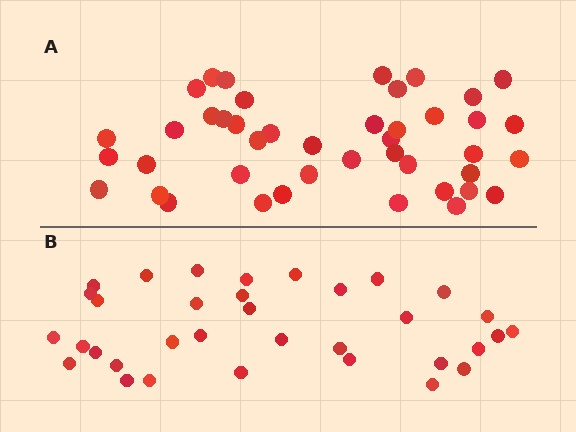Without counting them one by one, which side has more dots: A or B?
Region A (the top region) has more dots.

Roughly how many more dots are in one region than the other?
Region A has roughly 8 or so more dots than region B.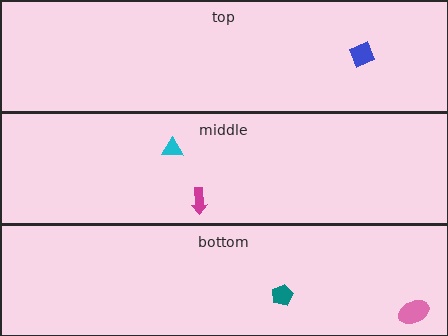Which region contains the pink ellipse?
The bottom region.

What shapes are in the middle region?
The cyan triangle, the magenta arrow.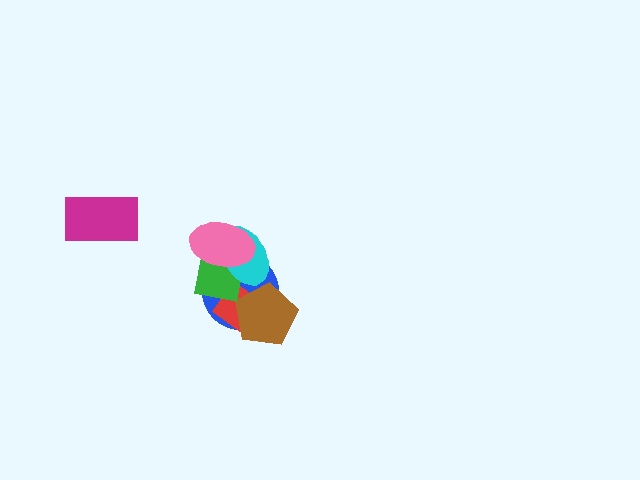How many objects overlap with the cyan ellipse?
4 objects overlap with the cyan ellipse.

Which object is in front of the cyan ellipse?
The pink ellipse is in front of the cyan ellipse.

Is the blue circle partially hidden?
Yes, it is partially covered by another shape.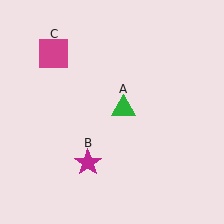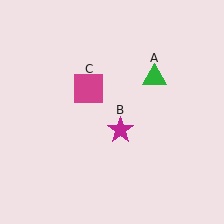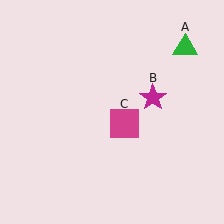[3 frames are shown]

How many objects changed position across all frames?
3 objects changed position: green triangle (object A), magenta star (object B), magenta square (object C).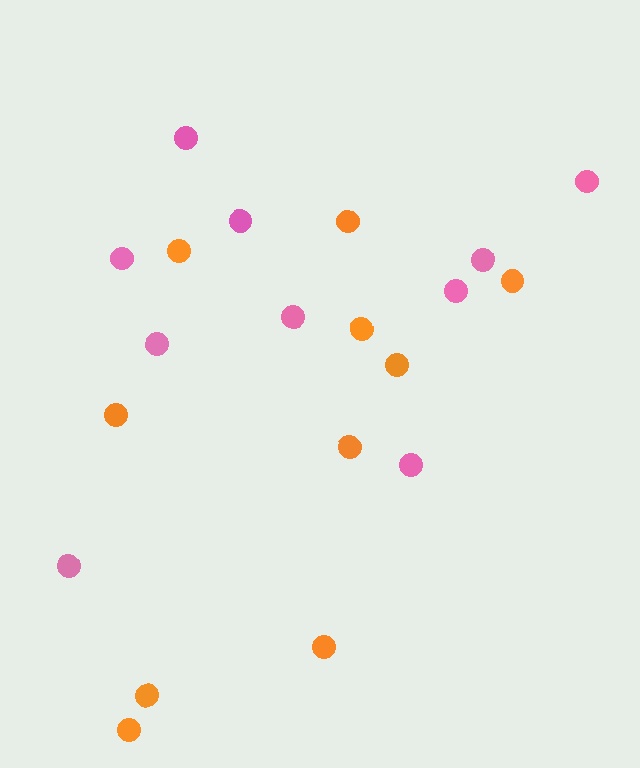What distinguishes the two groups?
There are 2 groups: one group of pink circles (10) and one group of orange circles (10).